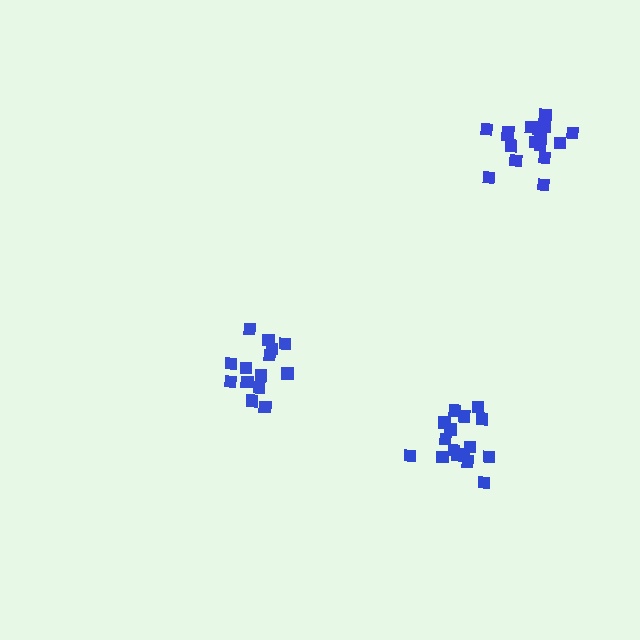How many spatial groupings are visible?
There are 3 spatial groupings.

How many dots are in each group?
Group 1: 16 dots, Group 2: 14 dots, Group 3: 18 dots (48 total).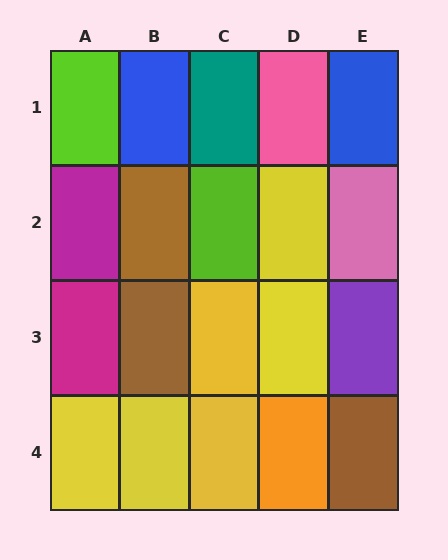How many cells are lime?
2 cells are lime.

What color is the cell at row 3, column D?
Yellow.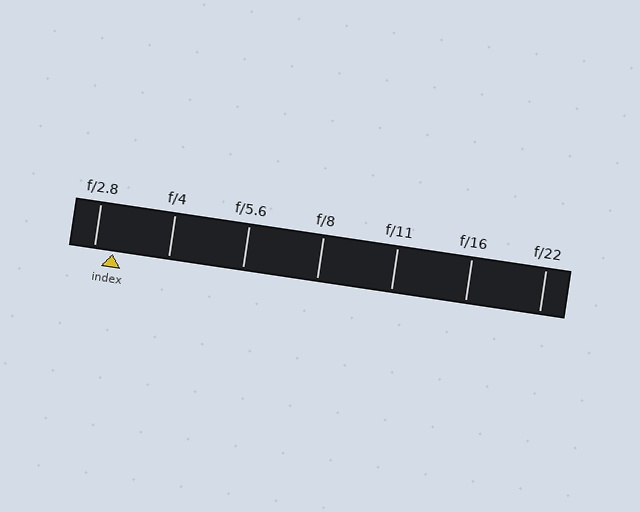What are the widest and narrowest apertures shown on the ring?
The widest aperture shown is f/2.8 and the narrowest is f/22.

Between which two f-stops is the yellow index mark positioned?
The index mark is between f/2.8 and f/4.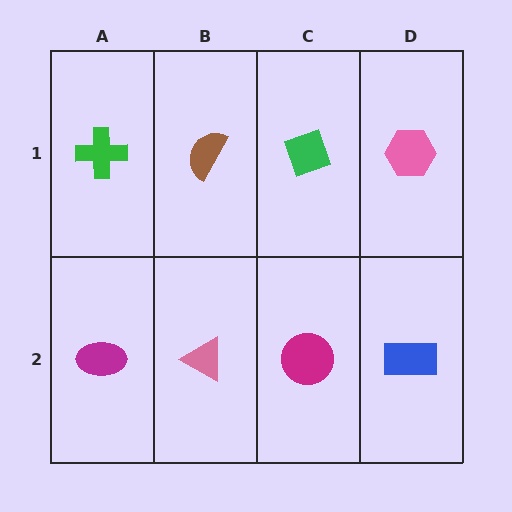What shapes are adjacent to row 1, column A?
A magenta ellipse (row 2, column A), a brown semicircle (row 1, column B).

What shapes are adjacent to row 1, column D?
A blue rectangle (row 2, column D), a green diamond (row 1, column C).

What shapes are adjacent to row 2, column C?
A green diamond (row 1, column C), a pink triangle (row 2, column B), a blue rectangle (row 2, column D).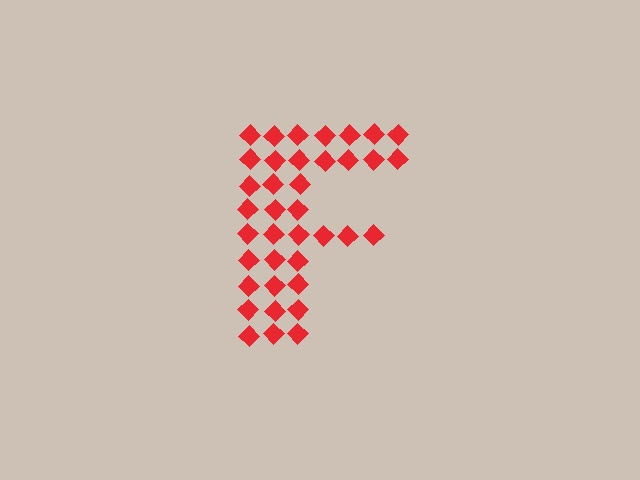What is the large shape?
The large shape is the letter F.